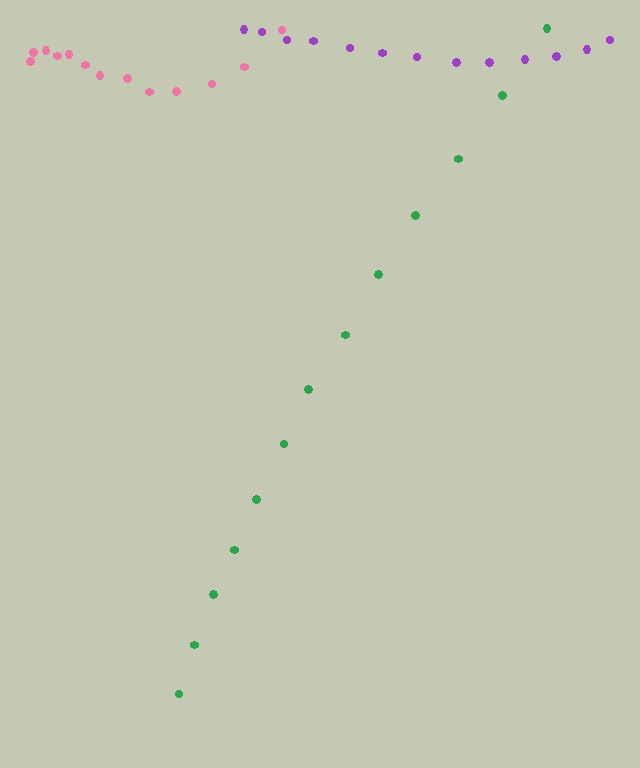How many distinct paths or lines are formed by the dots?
There are 3 distinct paths.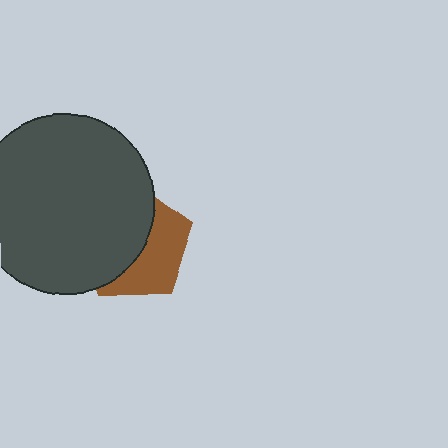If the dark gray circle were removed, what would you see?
You would see the complete brown pentagon.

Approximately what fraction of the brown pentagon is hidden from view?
Roughly 56% of the brown pentagon is hidden behind the dark gray circle.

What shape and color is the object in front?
The object in front is a dark gray circle.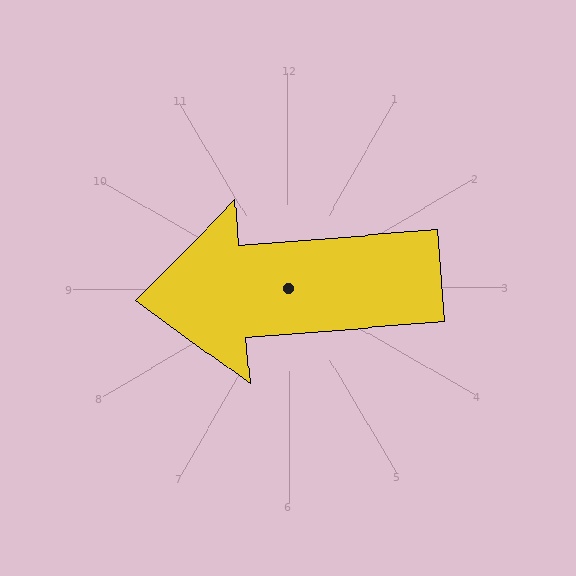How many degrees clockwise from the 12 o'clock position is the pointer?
Approximately 266 degrees.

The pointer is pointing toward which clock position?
Roughly 9 o'clock.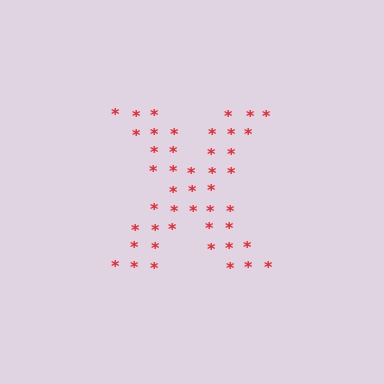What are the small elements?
The small elements are asterisks.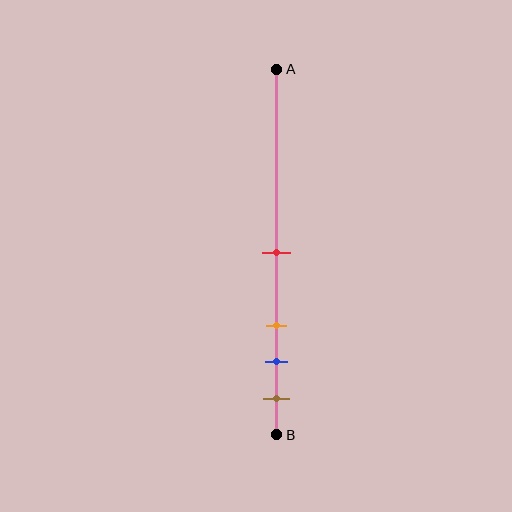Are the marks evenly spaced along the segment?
No, the marks are not evenly spaced.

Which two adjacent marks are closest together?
The blue and brown marks are the closest adjacent pair.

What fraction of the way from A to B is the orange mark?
The orange mark is approximately 70% (0.7) of the way from A to B.